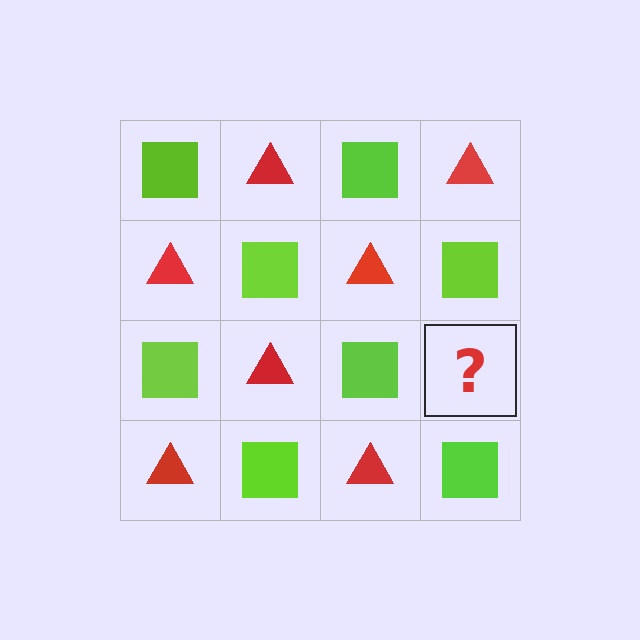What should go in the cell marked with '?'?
The missing cell should contain a red triangle.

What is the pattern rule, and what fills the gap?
The rule is that it alternates lime square and red triangle in a checkerboard pattern. The gap should be filled with a red triangle.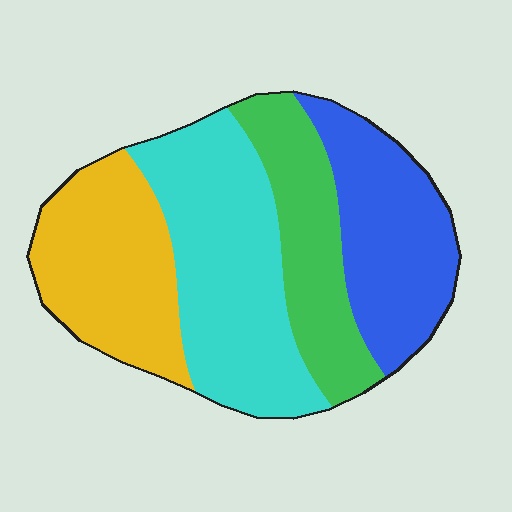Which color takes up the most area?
Cyan, at roughly 35%.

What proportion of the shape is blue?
Blue takes up about one quarter (1/4) of the shape.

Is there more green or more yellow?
Yellow.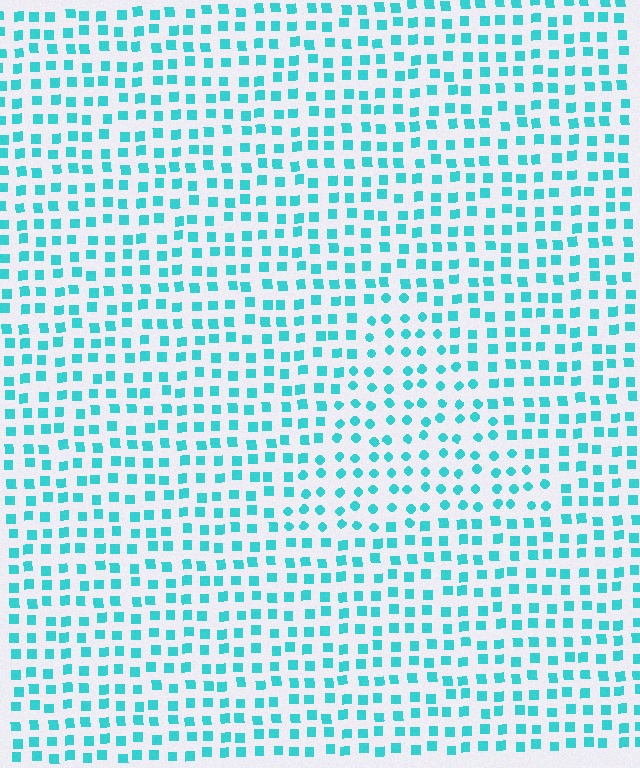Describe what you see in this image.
The image is filled with small cyan elements arranged in a uniform grid. A triangle-shaped region contains circles, while the surrounding area contains squares. The boundary is defined purely by the change in element shape.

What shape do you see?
I see a triangle.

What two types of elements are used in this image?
The image uses circles inside the triangle region and squares outside it.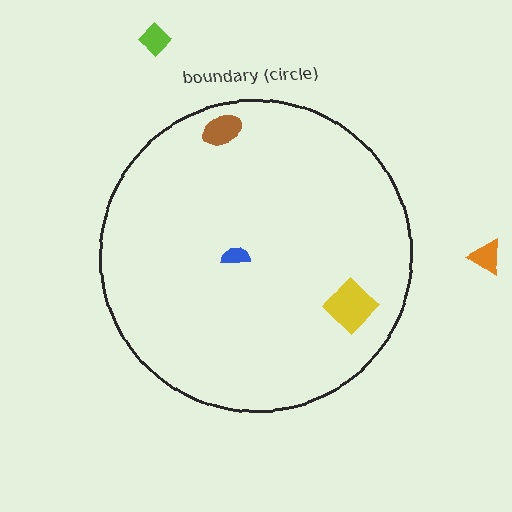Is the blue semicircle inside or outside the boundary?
Inside.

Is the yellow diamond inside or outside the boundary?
Inside.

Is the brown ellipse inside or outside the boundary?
Inside.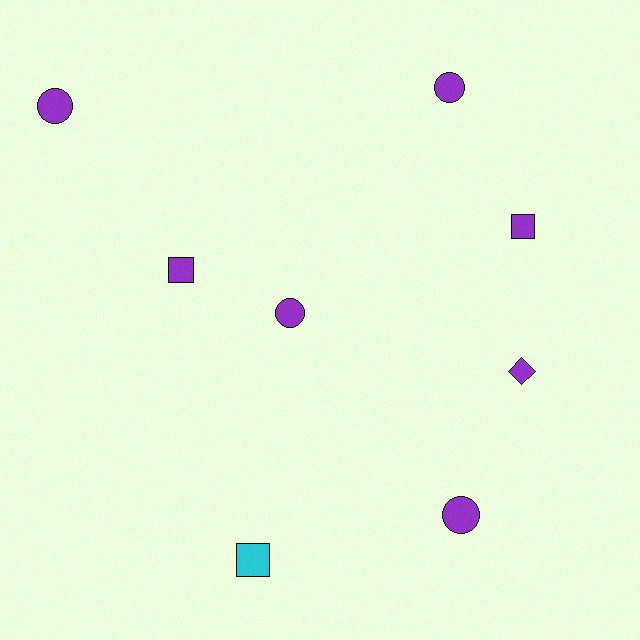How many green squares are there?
There are no green squares.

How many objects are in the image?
There are 8 objects.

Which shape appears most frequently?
Circle, with 4 objects.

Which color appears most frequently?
Purple, with 7 objects.